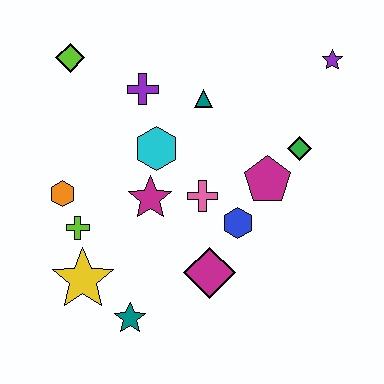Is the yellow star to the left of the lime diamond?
No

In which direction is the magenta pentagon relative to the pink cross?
The magenta pentagon is to the right of the pink cross.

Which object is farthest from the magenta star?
The purple star is farthest from the magenta star.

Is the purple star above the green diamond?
Yes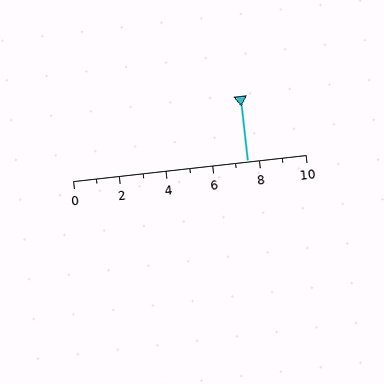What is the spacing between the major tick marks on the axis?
The major ticks are spaced 2 apart.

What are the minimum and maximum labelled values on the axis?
The axis runs from 0 to 10.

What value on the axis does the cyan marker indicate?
The marker indicates approximately 7.5.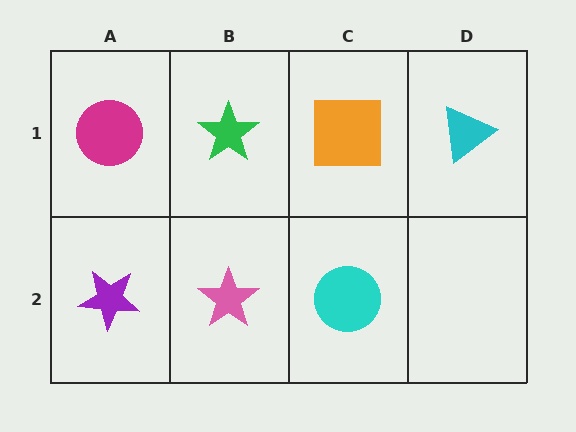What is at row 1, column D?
A cyan triangle.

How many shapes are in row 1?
4 shapes.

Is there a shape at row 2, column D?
No, that cell is empty.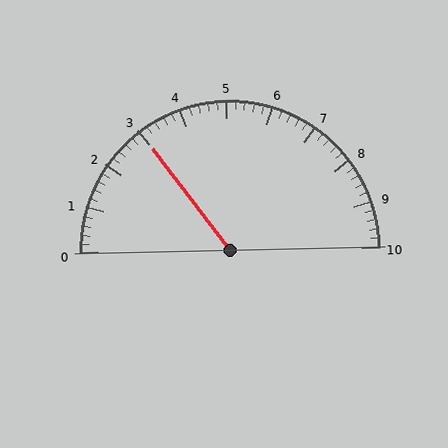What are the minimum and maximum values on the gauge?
The gauge ranges from 0 to 10.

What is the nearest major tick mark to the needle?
The nearest major tick mark is 3.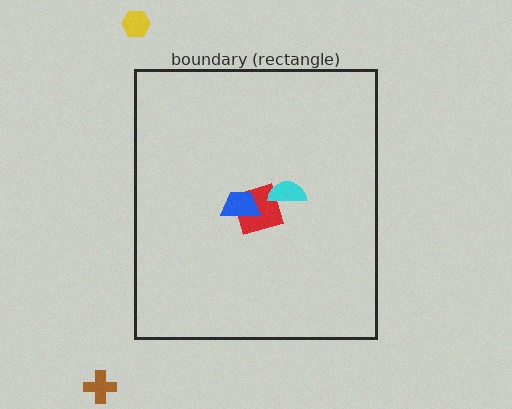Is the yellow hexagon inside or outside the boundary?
Outside.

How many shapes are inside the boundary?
3 inside, 2 outside.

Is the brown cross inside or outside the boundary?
Outside.